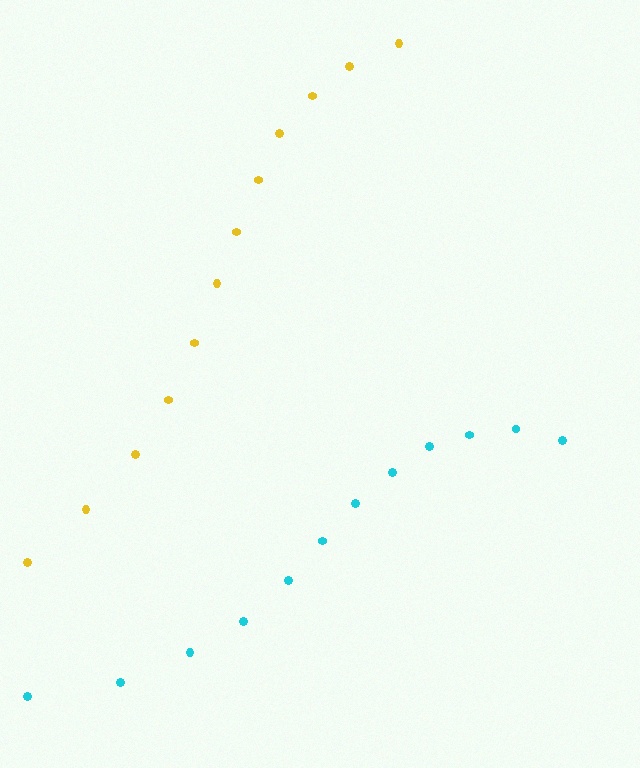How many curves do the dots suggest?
There are 2 distinct paths.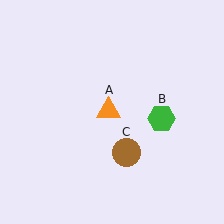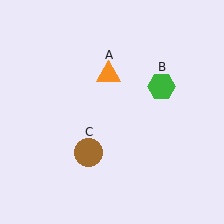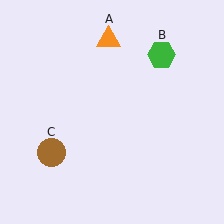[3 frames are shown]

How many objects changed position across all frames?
3 objects changed position: orange triangle (object A), green hexagon (object B), brown circle (object C).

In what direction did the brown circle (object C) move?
The brown circle (object C) moved left.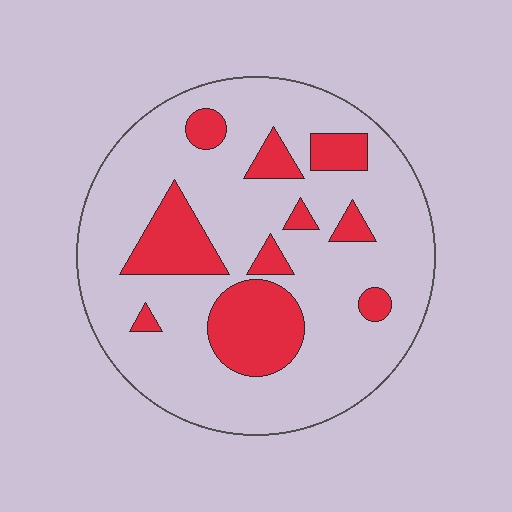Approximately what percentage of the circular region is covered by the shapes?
Approximately 20%.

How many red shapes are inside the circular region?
10.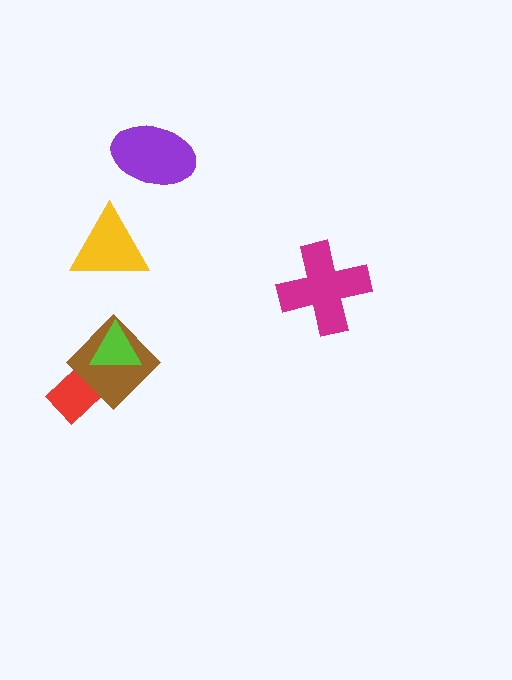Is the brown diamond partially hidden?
Yes, it is partially covered by another shape.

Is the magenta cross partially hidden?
No, no other shape covers it.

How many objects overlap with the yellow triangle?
0 objects overlap with the yellow triangle.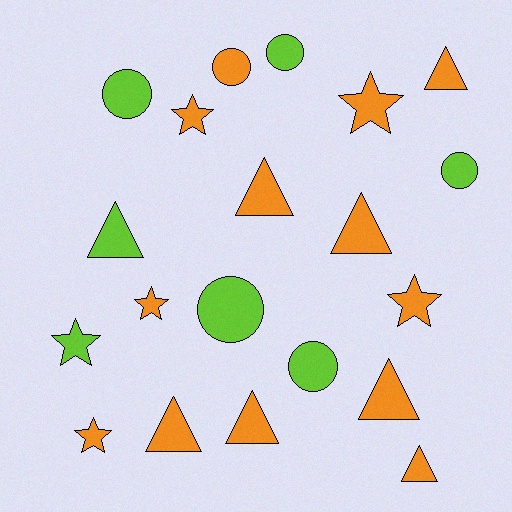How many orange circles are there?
There is 1 orange circle.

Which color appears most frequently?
Orange, with 13 objects.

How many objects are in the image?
There are 20 objects.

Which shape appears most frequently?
Triangle, with 8 objects.